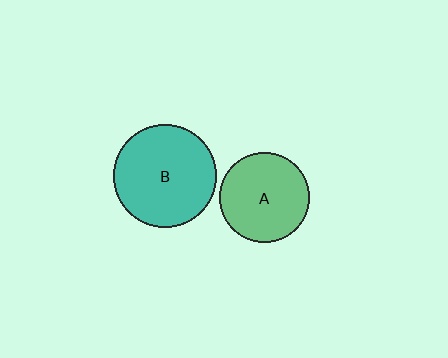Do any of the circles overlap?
No, none of the circles overlap.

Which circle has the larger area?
Circle B (teal).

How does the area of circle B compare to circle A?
Approximately 1.3 times.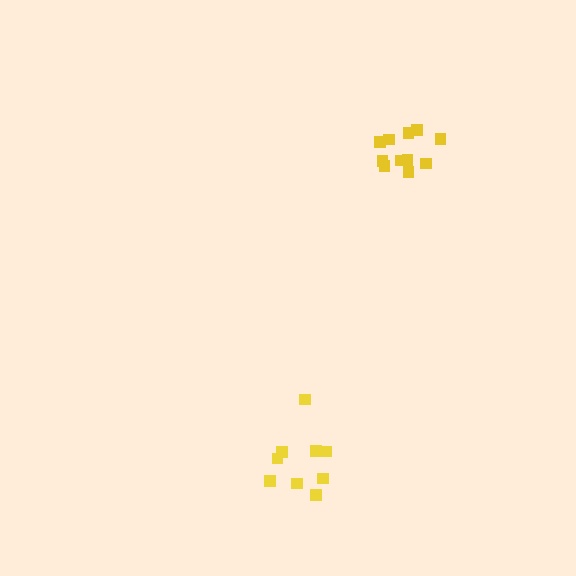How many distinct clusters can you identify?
There are 2 distinct clusters.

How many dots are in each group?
Group 1: 11 dots, Group 2: 9 dots (20 total).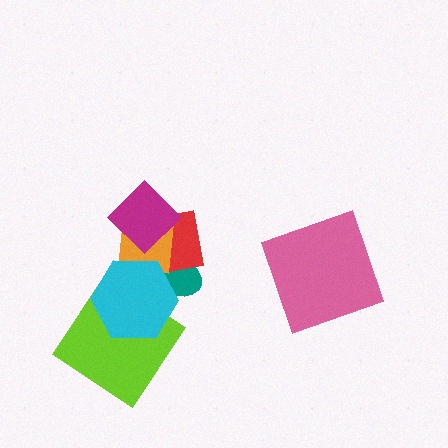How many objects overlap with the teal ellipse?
3 objects overlap with the teal ellipse.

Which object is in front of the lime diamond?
The cyan hexagon is in front of the lime diamond.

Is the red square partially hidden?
Yes, it is partially covered by another shape.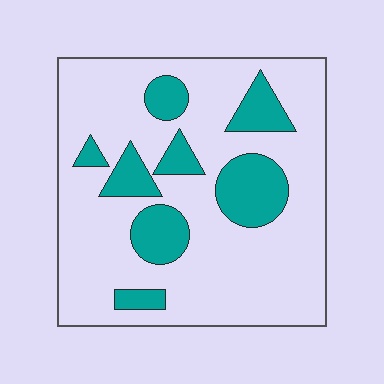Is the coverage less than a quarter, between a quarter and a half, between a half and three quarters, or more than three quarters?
Less than a quarter.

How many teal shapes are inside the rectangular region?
8.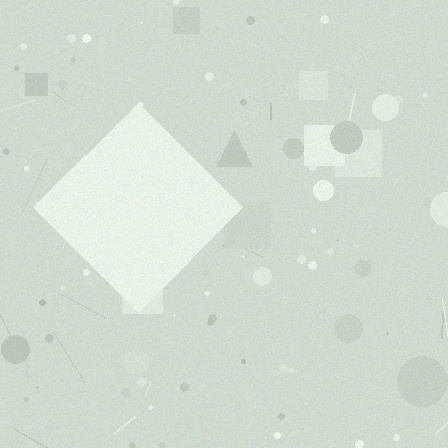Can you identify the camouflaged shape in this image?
The camouflaged shape is a diamond.